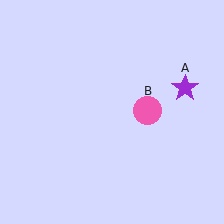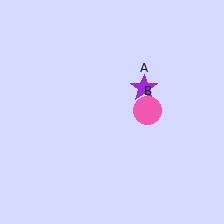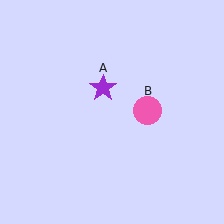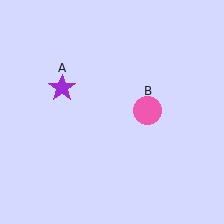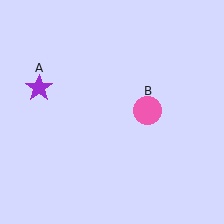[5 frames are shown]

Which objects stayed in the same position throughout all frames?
Pink circle (object B) remained stationary.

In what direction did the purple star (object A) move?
The purple star (object A) moved left.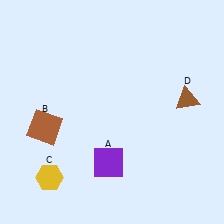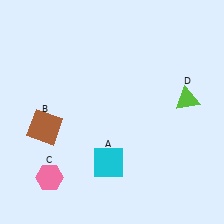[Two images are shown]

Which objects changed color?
A changed from purple to cyan. C changed from yellow to pink. D changed from brown to lime.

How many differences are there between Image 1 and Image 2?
There are 3 differences between the two images.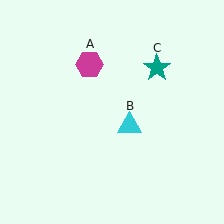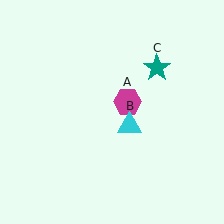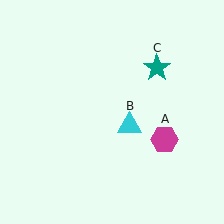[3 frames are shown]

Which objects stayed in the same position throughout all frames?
Cyan triangle (object B) and teal star (object C) remained stationary.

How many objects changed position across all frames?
1 object changed position: magenta hexagon (object A).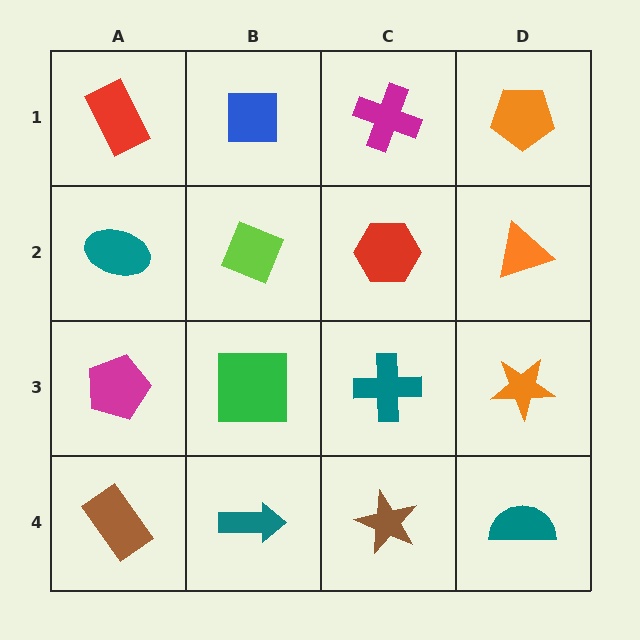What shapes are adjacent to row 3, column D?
An orange triangle (row 2, column D), a teal semicircle (row 4, column D), a teal cross (row 3, column C).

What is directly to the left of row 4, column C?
A teal arrow.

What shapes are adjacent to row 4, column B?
A green square (row 3, column B), a brown rectangle (row 4, column A), a brown star (row 4, column C).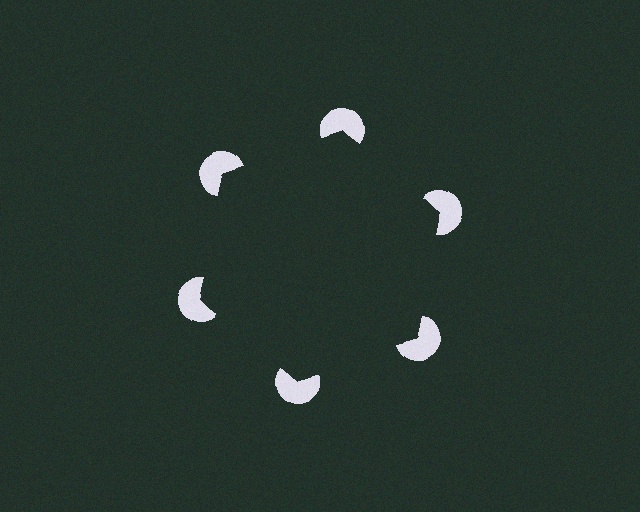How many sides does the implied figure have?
6 sides.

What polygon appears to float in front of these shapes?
An illusory hexagon — its edges are inferred from the aligned wedge cuts in the pac-man discs, not physically drawn.